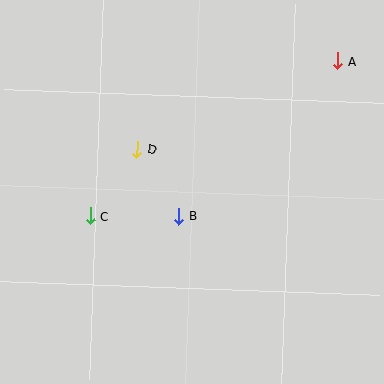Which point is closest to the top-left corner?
Point D is closest to the top-left corner.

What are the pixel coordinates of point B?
Point B is at (179, 216).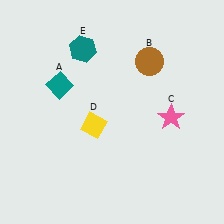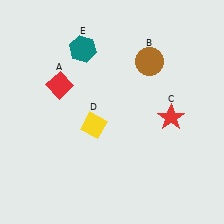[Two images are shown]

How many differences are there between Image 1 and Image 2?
There are 2 differences between the two images.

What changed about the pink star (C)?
In Image 1, C is pink. In Image 2, it changed to red.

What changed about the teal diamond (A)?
In Image 1, A is teal. In Image 2, it changed to red.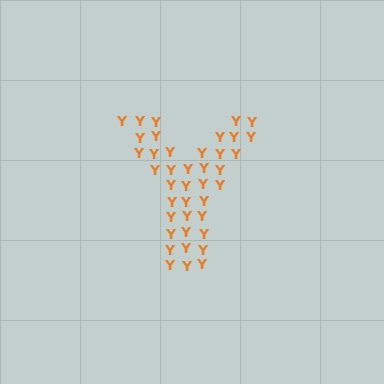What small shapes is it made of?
It is made of small letter Y's.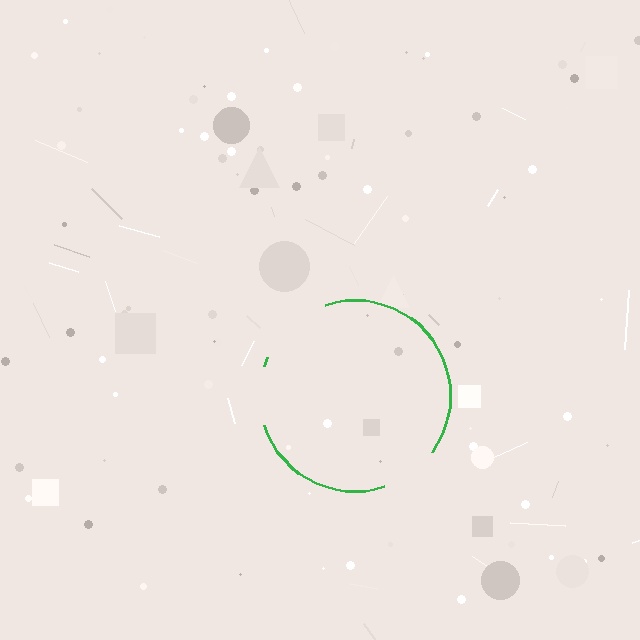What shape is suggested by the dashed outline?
The dashed outline suggests a circle.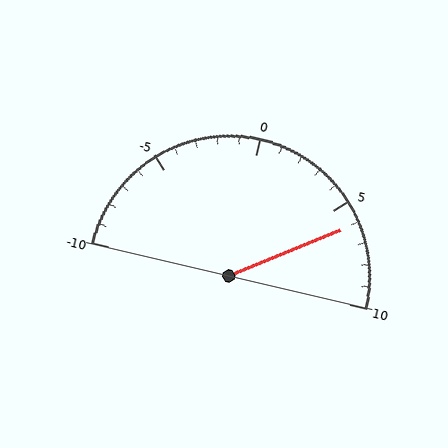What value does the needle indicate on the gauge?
The needle indicates approximately 6.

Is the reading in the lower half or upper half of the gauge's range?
The reading is in the upper half of the range (-10 to 10).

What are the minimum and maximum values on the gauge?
The gauge ranges from -10 to 10.